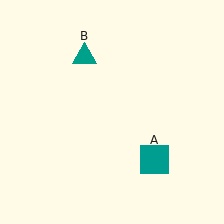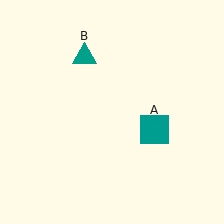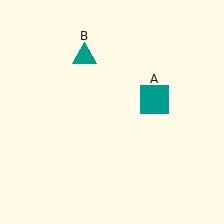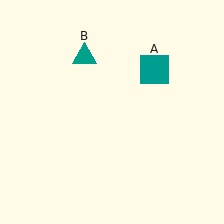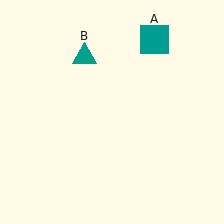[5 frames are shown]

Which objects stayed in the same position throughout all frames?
Teal triangle (object B) remained stationary.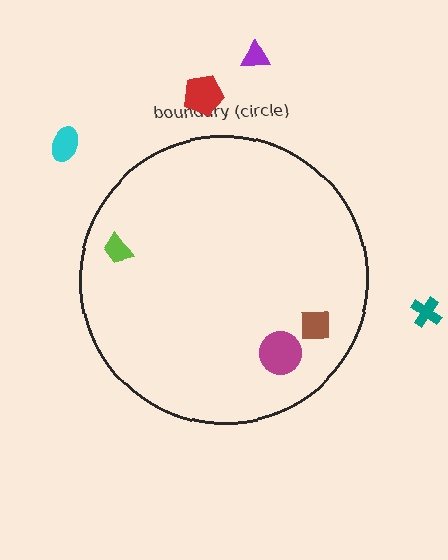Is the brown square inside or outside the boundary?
Inside.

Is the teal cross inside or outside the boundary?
Outside.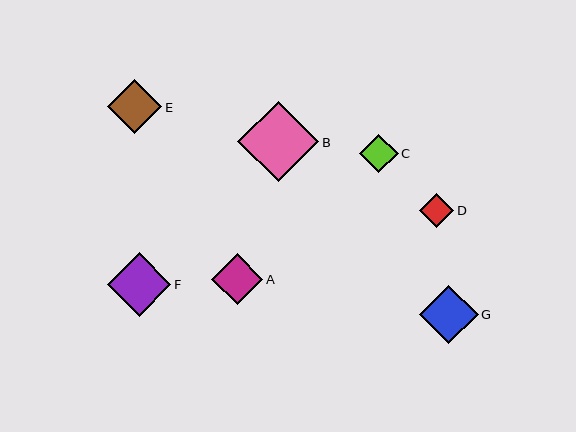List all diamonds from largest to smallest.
From largest to smallest: B, F, G, E, A, C, D.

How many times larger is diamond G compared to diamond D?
Diamond G is approximately 1.7 times the size of diamond D.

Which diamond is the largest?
Diamond B is the largest with a size of approximately 81 pixels.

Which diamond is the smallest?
Diamond D is the smallest with a size of approximately 34 pixels.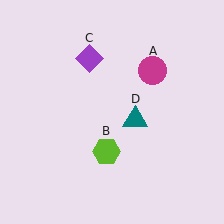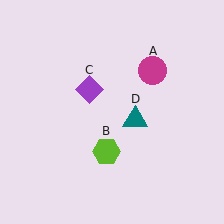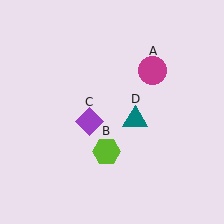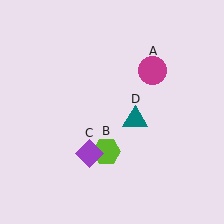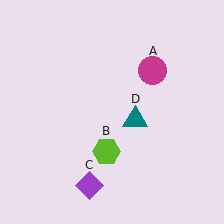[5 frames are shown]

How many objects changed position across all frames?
1 object changed position: purple diamond (object C).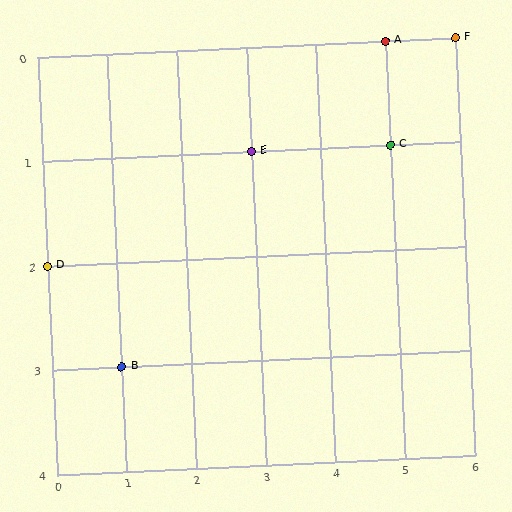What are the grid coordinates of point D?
Point D is at grid coordinates (0, 2).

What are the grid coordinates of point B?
Point B is at grid coordinates (1, 3).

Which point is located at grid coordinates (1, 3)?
Point B is at (1, 3).